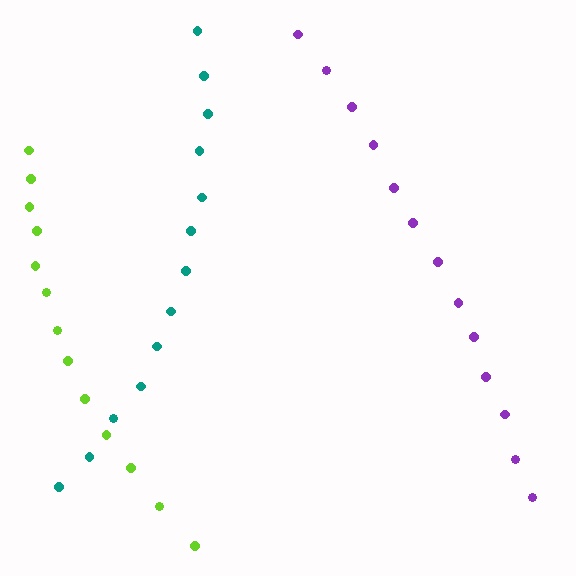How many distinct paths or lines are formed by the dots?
There are 3 distinct paths.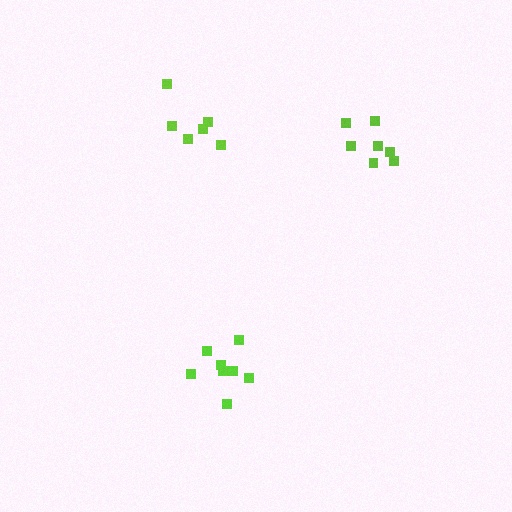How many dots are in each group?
Group 1: 8 dots, Group 2: 6 dots, Group 3: 7 dots (21 total).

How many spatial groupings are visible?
There are 3 spatial groupings.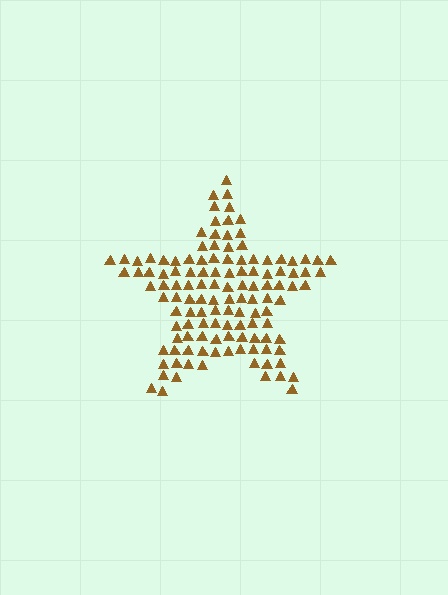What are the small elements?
The small elements are triangles.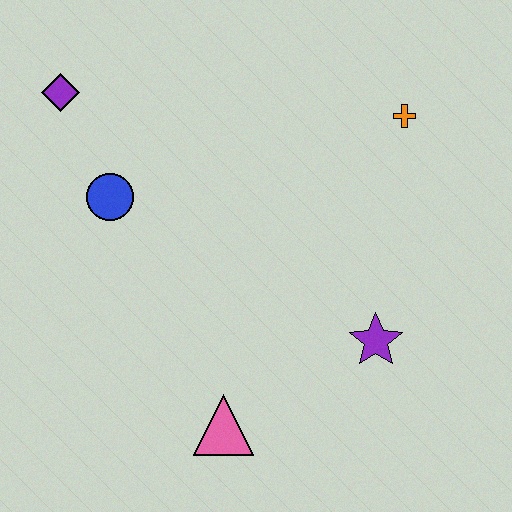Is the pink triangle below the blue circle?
Yes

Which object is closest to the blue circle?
The purple diamond is closest to the blue circle.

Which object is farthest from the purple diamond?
The purple star is farthest from the purple diamond.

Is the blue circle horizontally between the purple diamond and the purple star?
Yes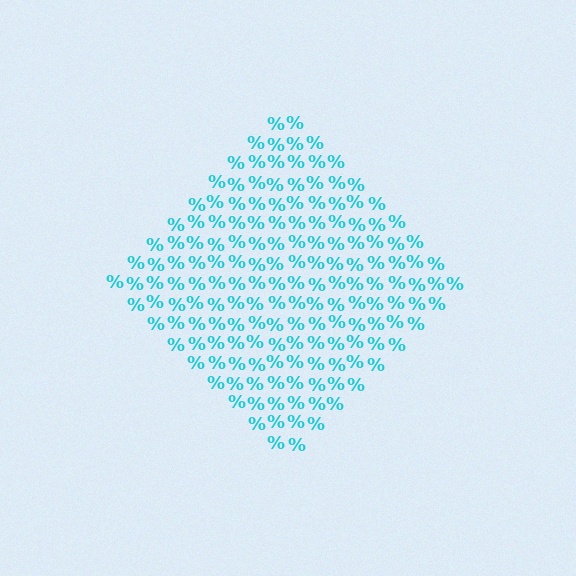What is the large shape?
The large shape is a diamond.